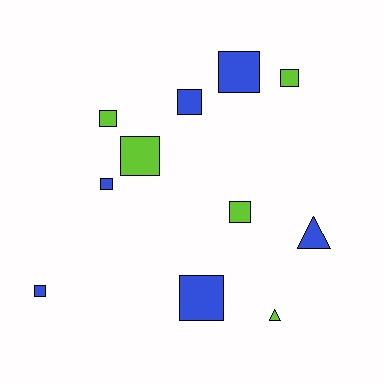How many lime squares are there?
There are 4 lime squares.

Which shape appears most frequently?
Square, with 9 objects.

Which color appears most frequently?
Blue, with 6 objects.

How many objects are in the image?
There are 11 objects.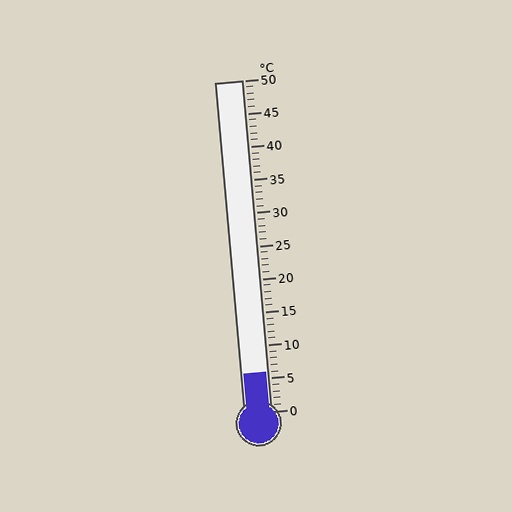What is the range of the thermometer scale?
The thermometer scale ranges from 0°C to 50°C.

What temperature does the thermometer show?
The thermometer shows approximately 6°C.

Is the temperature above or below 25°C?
The temperature is below 25°C.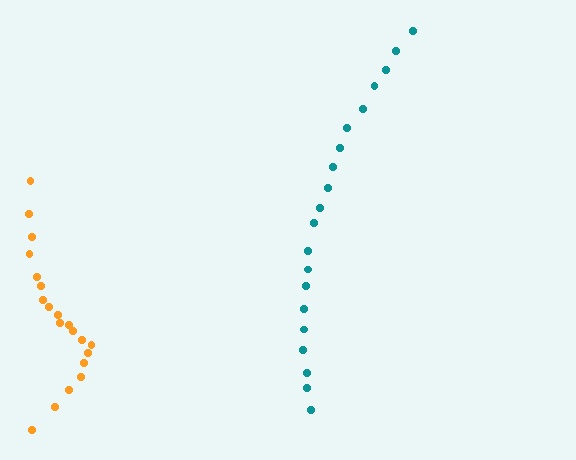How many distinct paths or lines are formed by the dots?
There are 2 distinct paths.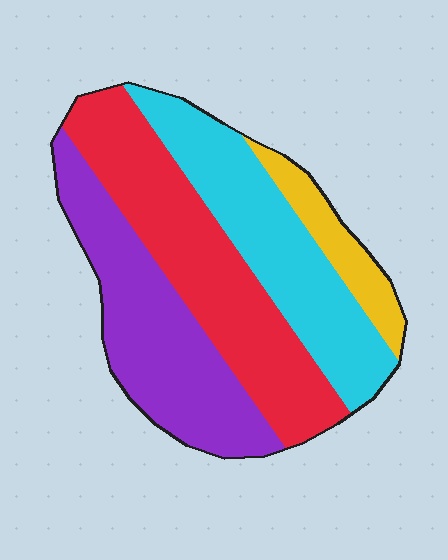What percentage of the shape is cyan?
Cyan covers about 30% of the shape.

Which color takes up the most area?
Red, at roughly 35%.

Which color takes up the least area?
Yellow, at roughly 10%.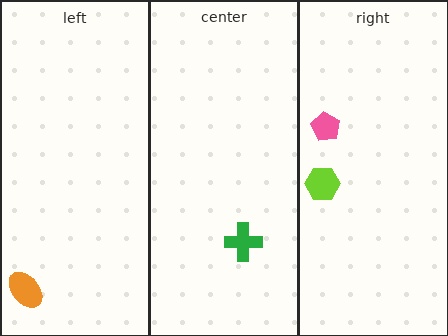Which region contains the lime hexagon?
The right region.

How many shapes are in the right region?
2.